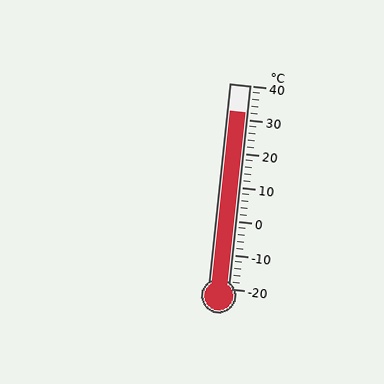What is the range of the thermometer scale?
The thermometer scale ranges from -20°C to 40°C.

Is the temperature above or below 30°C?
The temperature is above 30°C.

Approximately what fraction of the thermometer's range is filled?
The thermometer is filled to approximately 85% of its range.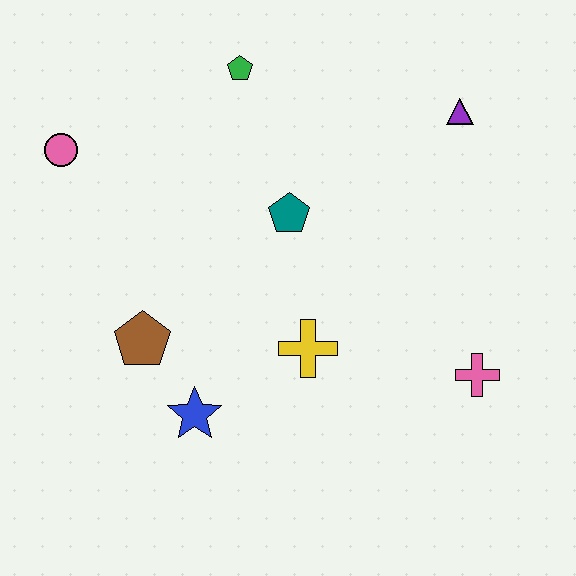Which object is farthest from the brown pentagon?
The purple triangle is farthest from the brown pentagon.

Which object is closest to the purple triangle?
The teal pentagon is closest to the purple triangle.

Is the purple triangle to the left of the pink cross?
Yes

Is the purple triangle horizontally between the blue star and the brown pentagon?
No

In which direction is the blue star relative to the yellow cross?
The blue star is to the left of the yellow cross.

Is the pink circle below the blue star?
No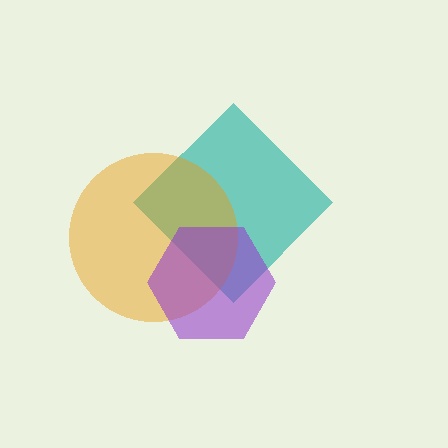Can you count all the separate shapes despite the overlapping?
Yes, there are 3 separate shapes.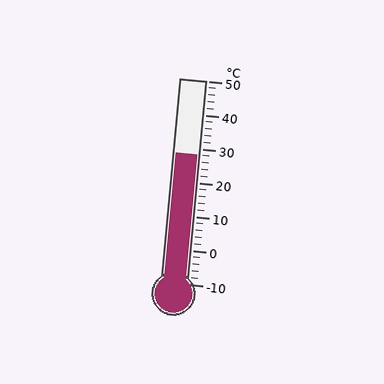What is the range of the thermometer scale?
The thermometer scale ranges from -10°C to 50°C.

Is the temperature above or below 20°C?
The temperature is above 20°C.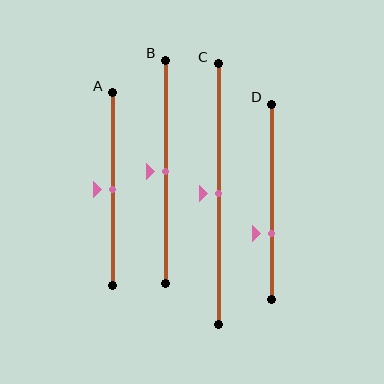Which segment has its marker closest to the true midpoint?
Segment A has its marker closest to the true midpoint.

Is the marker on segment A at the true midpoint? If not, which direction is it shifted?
Yes, the marker on segment A is at the true midpoint.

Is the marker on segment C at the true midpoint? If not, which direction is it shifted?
Yes, the marker on segment C is at the true midpoint.